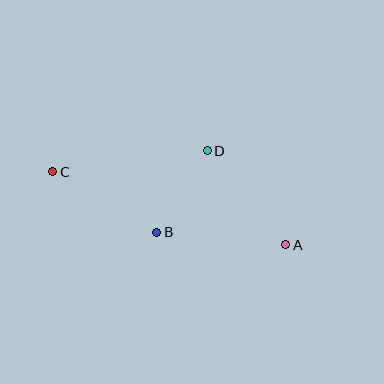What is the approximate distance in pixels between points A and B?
The distance between A and B is approximately 130 pixels.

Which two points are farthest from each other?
Points A and C are farthest from each other.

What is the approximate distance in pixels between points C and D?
The distance between C and D is approximately 156 pixels.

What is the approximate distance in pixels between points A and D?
The distance between A and D is approximately 122 pixels.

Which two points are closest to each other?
Points B and D are closest to each other.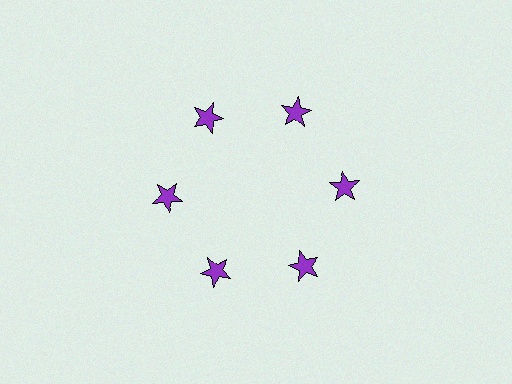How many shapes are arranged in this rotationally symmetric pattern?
There are 6 shapes, arranged in 6 groups of 1.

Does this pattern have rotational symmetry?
Yes, this pattern has 6-fold rotational symmetry. It looks the same after rotating 60 degrees around the center.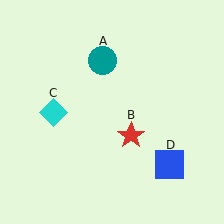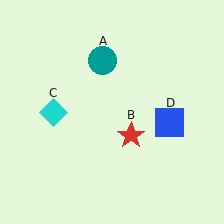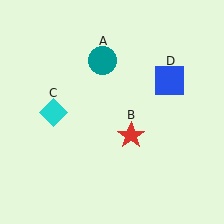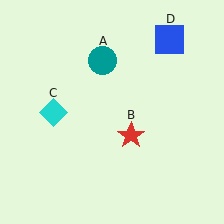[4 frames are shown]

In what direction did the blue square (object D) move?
The blue square (object D) moved up.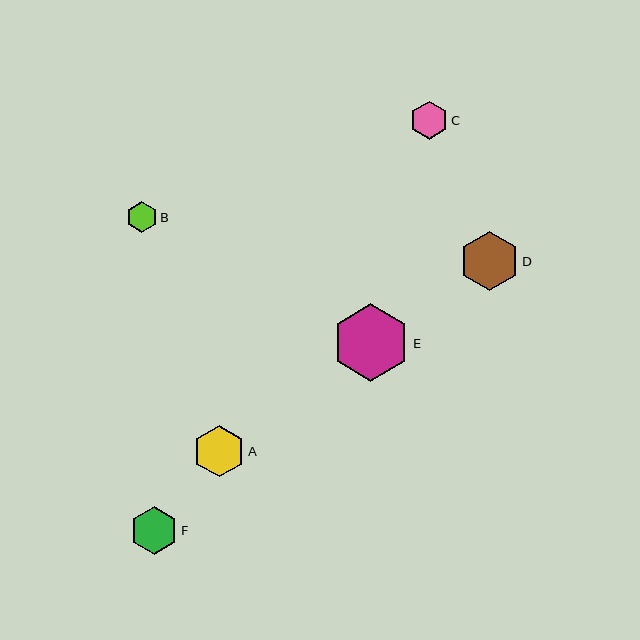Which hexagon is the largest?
Hexagon E is the largest with a size of approximately 78 pixels.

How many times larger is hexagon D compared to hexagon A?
Hexagon D is approximately 1.1 times the size of hexagon A.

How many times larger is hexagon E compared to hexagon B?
Hexagon E is approximately 2.5 times the size of hexagon B.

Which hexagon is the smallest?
Hexagon B is the smallest with a size of approximately 31 pixels.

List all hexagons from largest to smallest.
From largest to smallest: E, D, A, F, C, B.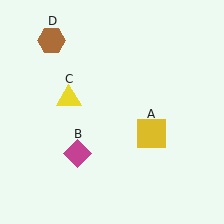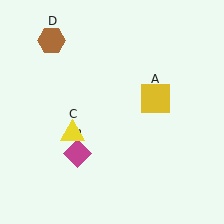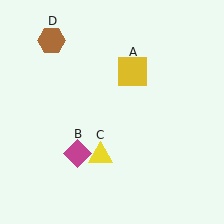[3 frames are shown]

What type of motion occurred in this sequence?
The yellow square (object A), yellow triangle (object C) rotated counterclockwise around the center of the scene.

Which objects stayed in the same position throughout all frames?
Magenta diamond (object B) and brown hexagon (object D) remained stationary.